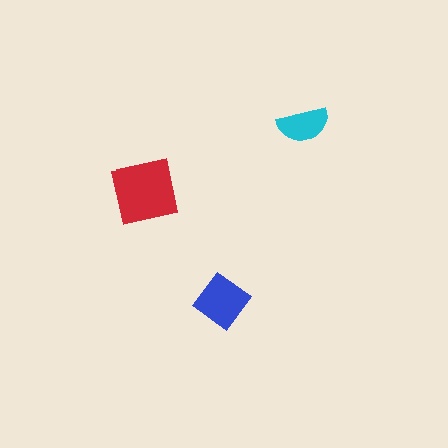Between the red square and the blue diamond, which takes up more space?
The red square.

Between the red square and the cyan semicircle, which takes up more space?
The red square.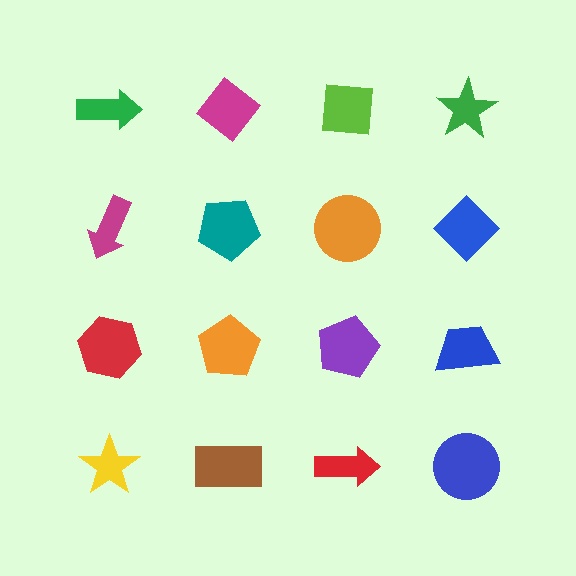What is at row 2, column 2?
A teal pentagon.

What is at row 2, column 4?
A blue diamond.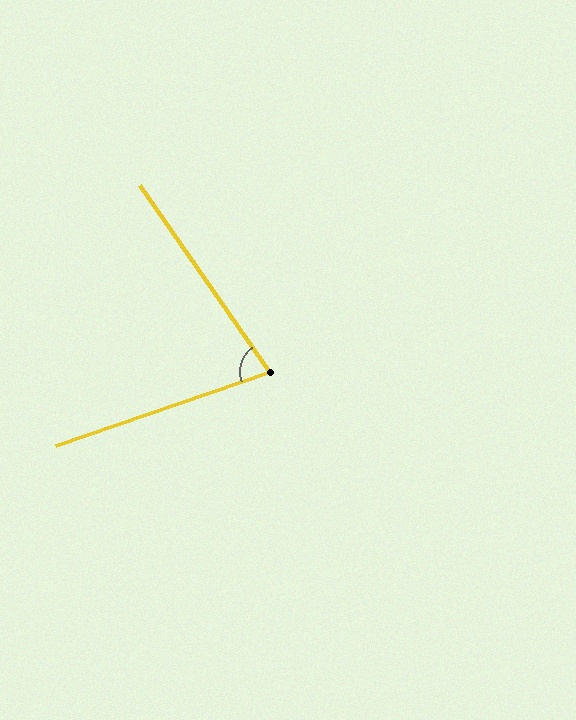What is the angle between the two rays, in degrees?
Approximately 74 degrees.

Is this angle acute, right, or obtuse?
It is acute.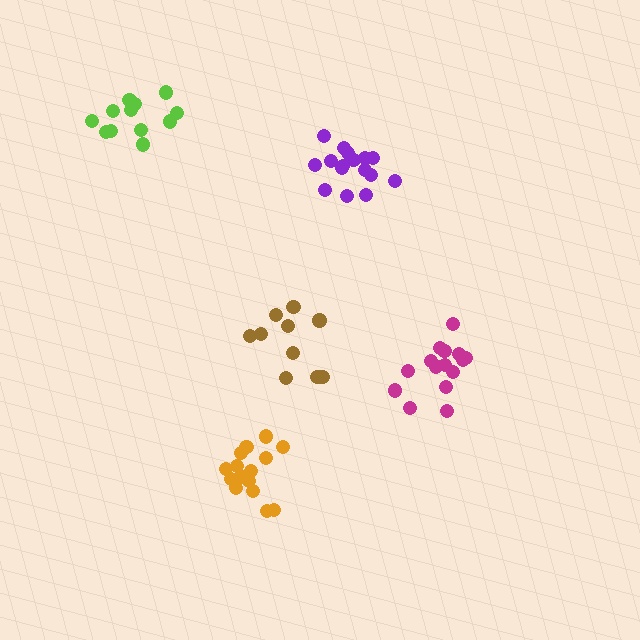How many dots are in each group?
Group 1: 17 dots, Group 2: 16 dots, Group 3: 13 dots, Group 4: 17 dots, Group 5: 11 dots (74 total).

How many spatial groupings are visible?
There are 5 spatial groupings.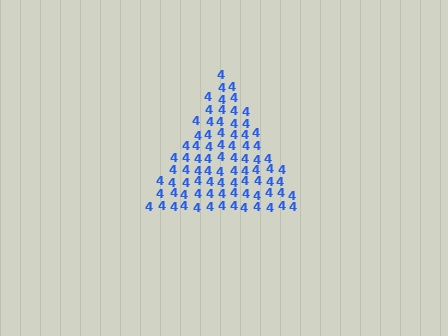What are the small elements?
The small elements are digit 4's.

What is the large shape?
The large shape is a triangle.